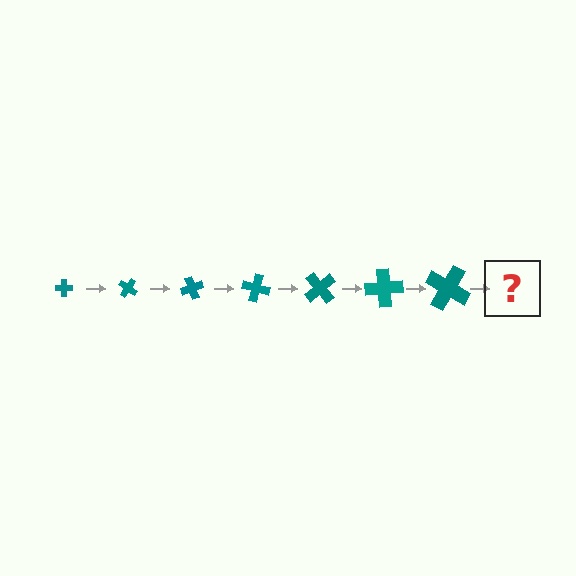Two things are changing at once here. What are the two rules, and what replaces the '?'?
The two rules are that the cross grows larger each step and it rotates 35 degrees each step. The '?' should be a cross, larger than the previous one and rotated 245 degrees from the start.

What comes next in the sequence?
The next element should be a cross, larger than the previous one and rotated 245 degrees from the start.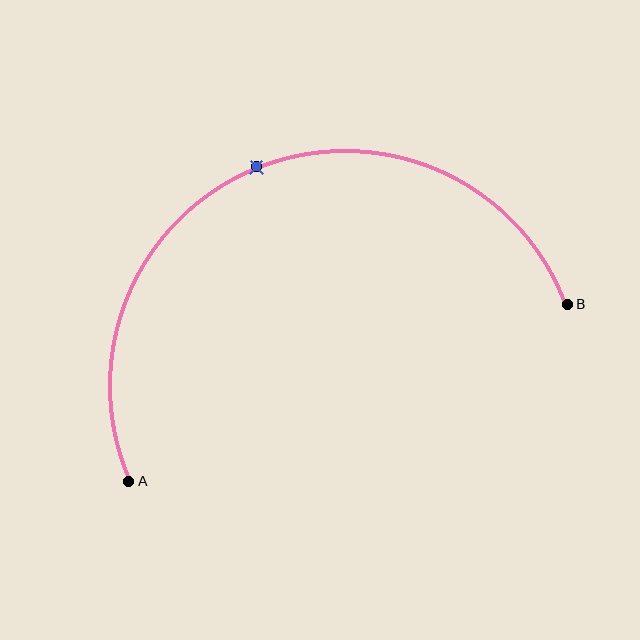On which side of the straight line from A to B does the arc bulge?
The arc bulges above the straight line connecting A and B.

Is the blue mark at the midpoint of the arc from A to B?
Yes. The blue mark lies on the arc at equal arc-length from both A and B — it is the arc midpoint.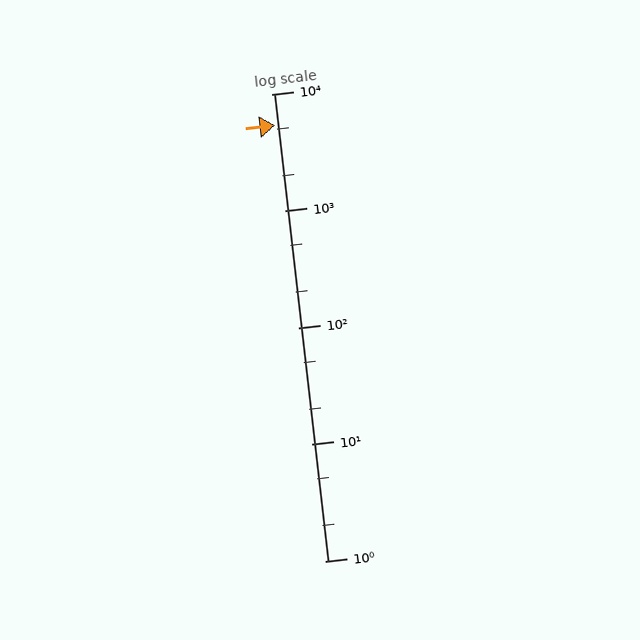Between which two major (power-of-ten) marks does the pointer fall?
The pointer is between 1000 and 10000.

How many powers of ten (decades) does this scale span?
The scale spans 4 decades, from 1 to 10000.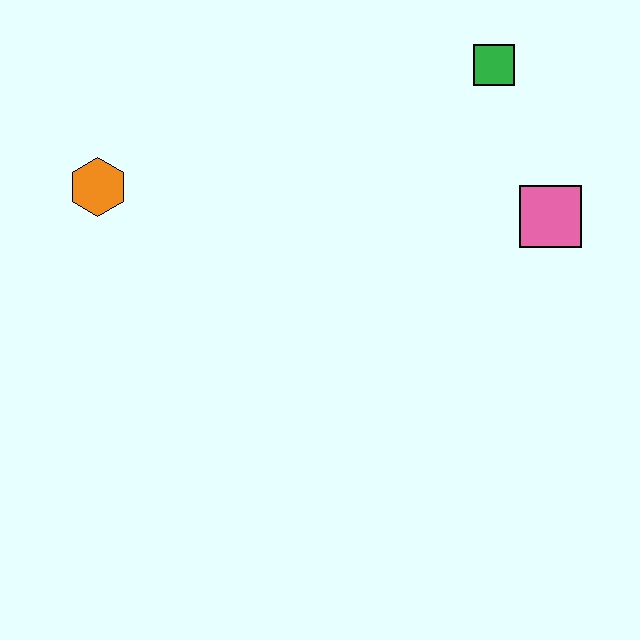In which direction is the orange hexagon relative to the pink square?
The orange hexagon is to the left of the pink square.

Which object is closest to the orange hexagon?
The green square is closest to the orange hexagon.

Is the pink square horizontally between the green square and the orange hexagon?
No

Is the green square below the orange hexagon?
No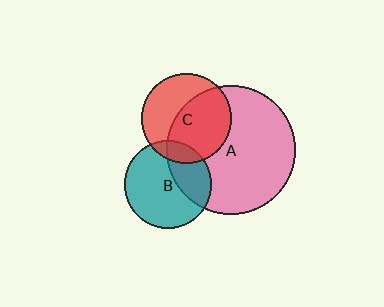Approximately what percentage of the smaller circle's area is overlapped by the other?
Approximately 35%.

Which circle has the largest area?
Circle A (pink).